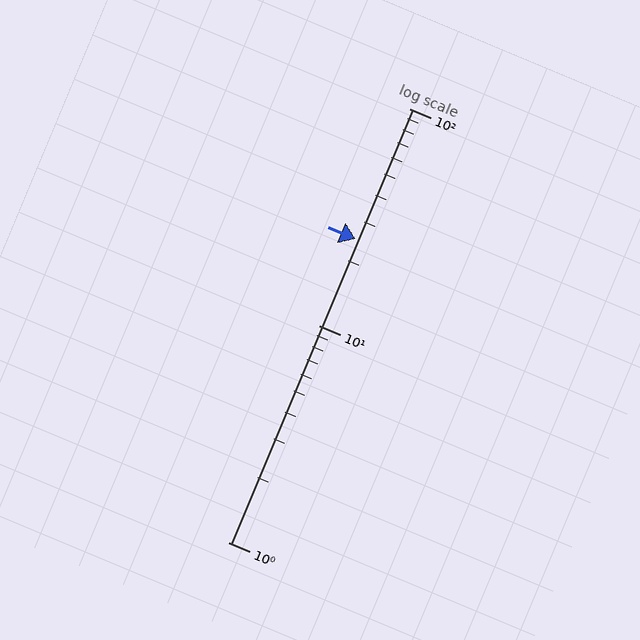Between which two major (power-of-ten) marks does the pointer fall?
The pointer is between 10 and 100.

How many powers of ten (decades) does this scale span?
The scale spans 2 decades, from 1 to 100.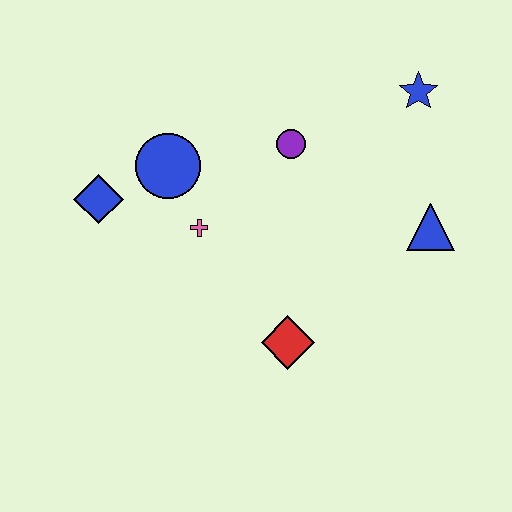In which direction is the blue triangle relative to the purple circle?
The blue triangle is to the right of the purple circle.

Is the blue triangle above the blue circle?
No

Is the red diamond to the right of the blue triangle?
No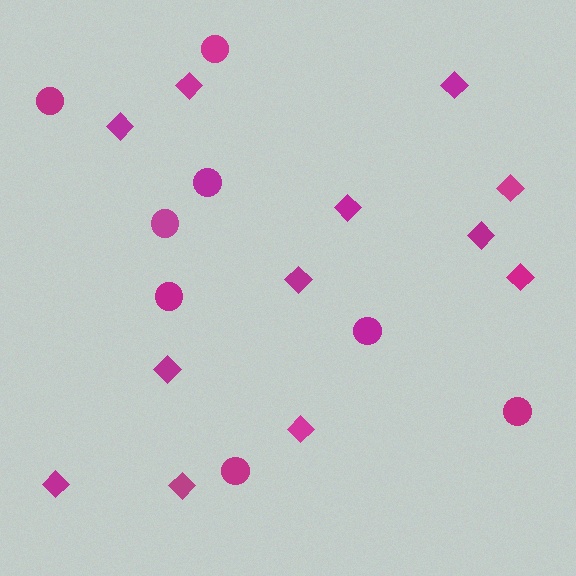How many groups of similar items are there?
There are 2 groups: one group of circles (8) and one group of diamonds (12).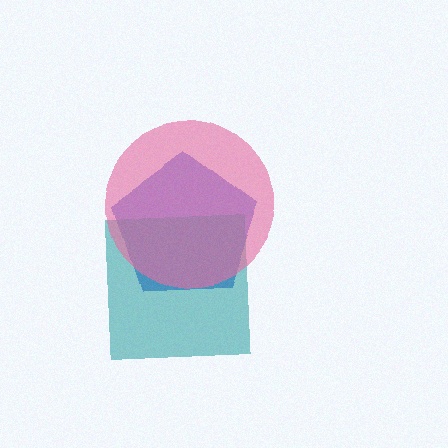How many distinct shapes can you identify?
There are 3 distinct shapes: a blue pentagon, a teal square, a pink circle.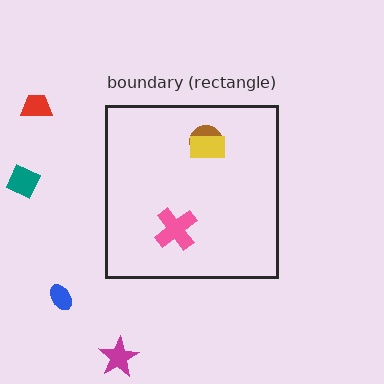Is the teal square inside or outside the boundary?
Outside.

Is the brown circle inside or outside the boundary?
Inside.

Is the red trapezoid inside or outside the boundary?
Outside.